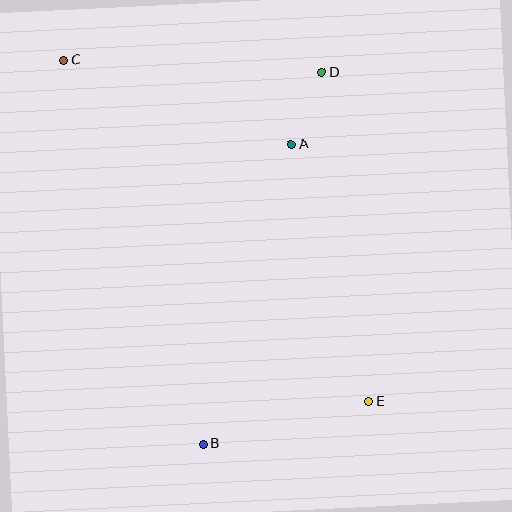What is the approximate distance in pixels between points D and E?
The distance between D and E is approximately 332 pixels.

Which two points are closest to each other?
Points A and D are closest to each other.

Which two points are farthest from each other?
Points C and E are farthest from each other.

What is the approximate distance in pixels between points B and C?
The distance between B and C is approximately 408 pixels.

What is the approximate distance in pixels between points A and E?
The distance between A and E is approximately 268 pixels.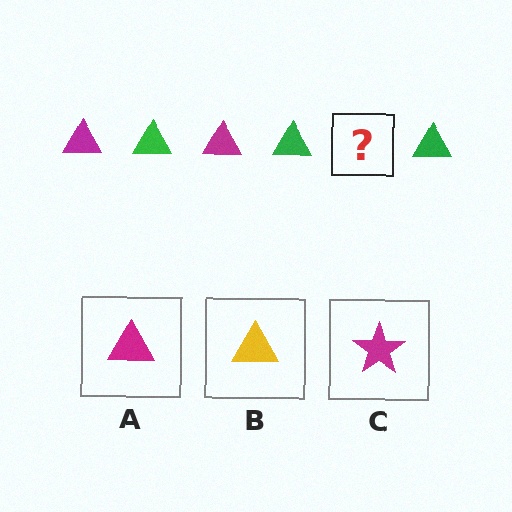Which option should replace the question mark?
Option A.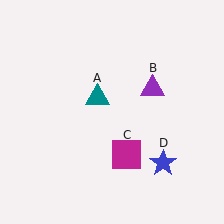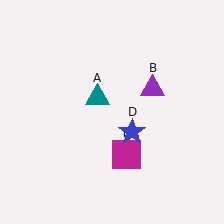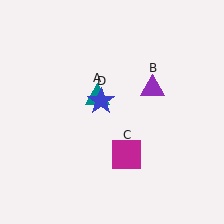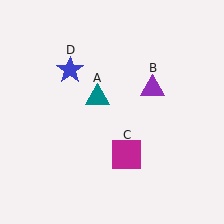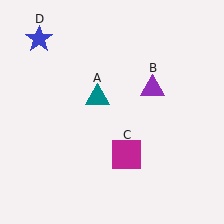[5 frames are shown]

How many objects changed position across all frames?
1 object changed position: blue star (object D).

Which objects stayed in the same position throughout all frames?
Teal triangle (object A) and purple triangle (object B) and magenta square (object C) remained stationary.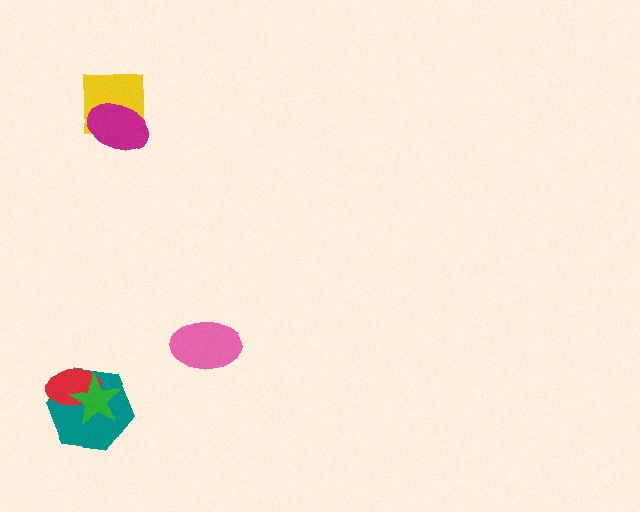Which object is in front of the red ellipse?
The green star is in front of the red ellipse.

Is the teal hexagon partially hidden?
Yes, it is partially covered by another shape.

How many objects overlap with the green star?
2 objects overlap with the green star.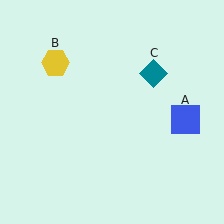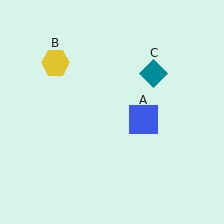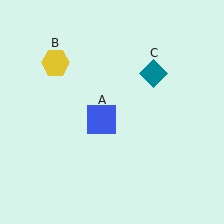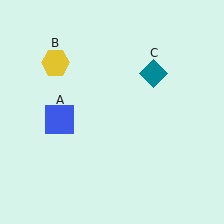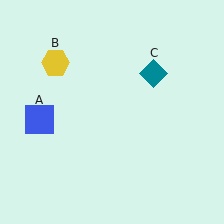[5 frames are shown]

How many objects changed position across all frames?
1 object changed position: blue square (object A).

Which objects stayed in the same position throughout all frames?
Yellow hexagon (object B) and teal diamond (object C) remained stationary.